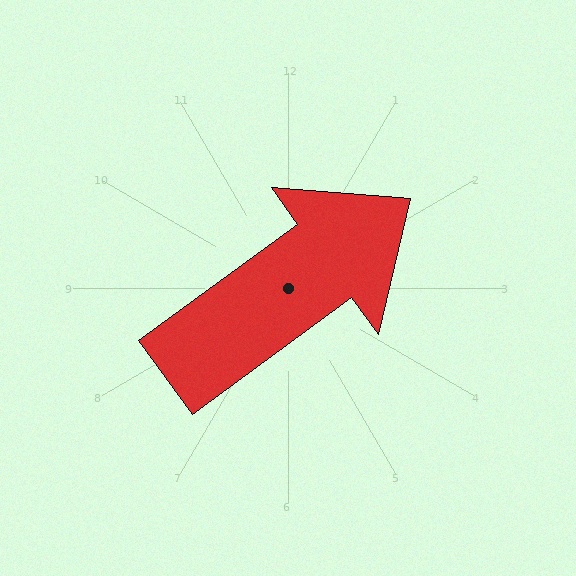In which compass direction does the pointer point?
Northeast.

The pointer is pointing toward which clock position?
Roughly 2 o'clock.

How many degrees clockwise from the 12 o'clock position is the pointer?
Approximately 54 degrees.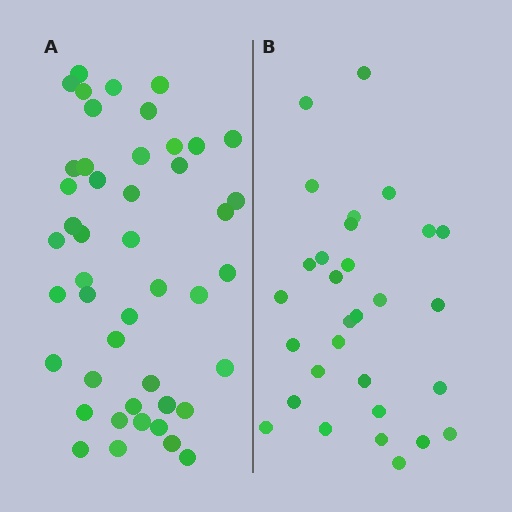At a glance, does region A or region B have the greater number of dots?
Region A (the left region) has more dots.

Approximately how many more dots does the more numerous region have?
Region A has approximately 15 more dots than region B.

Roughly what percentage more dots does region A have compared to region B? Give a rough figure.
About 55% more.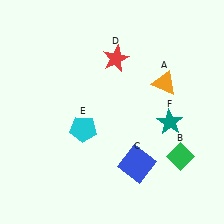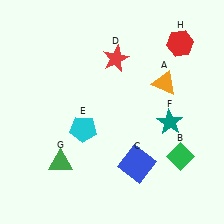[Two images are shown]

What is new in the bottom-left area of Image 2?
A green triangle (G) was added in the bottom-left area of Image 2.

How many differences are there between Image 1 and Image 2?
There are 2 differences between the two images.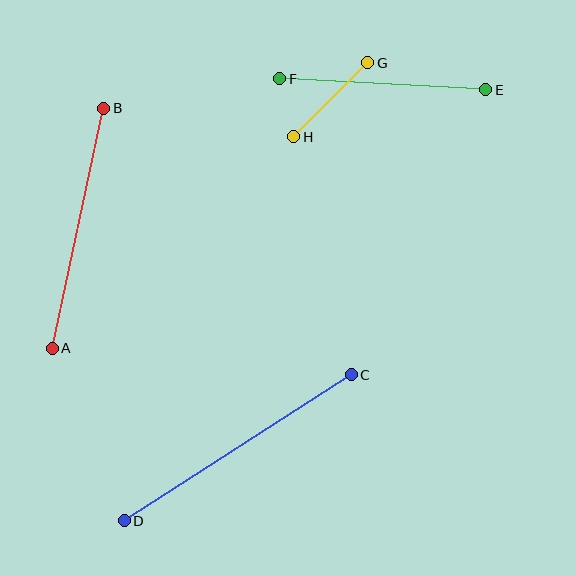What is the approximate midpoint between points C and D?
The midpoint is at approximately (238, 448) pixels.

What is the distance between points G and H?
The distance is approximately 105 pixels.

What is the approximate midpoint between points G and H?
The midpoint is at approximately (331, 100) pixels.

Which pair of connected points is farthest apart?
Points C and D are farthest apart.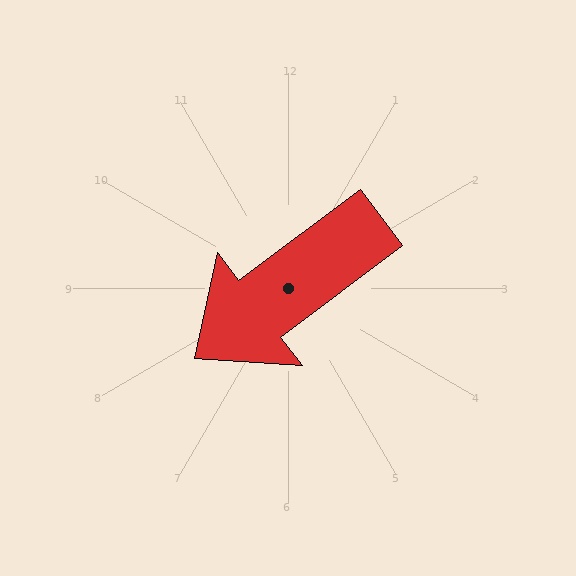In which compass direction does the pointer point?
Southwest.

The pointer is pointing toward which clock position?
Roughly 8 o'clock.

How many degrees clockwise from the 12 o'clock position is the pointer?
Approximately 233 degrees.